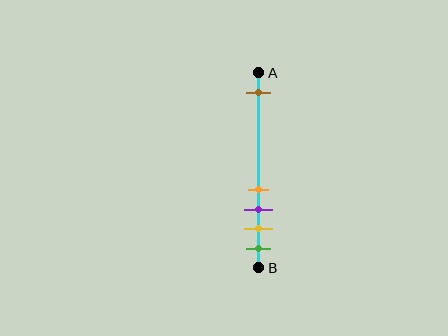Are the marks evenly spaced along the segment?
No, the marks are not evenly spaced.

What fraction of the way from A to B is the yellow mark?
The yellow mark is approximately 80% (0.8) of the way from A to B.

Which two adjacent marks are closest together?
The orange and purple marks are the closest adjacent pair.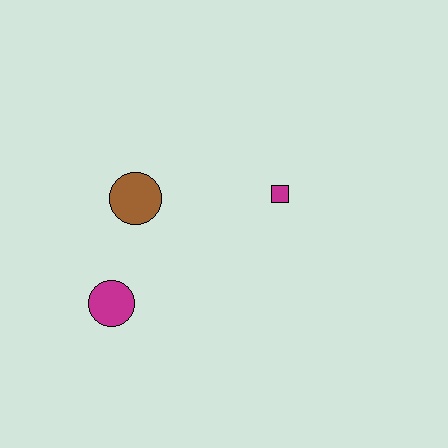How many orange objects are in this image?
There are no orange objects.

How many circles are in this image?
There are 2 circles.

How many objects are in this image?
There are 3 objects.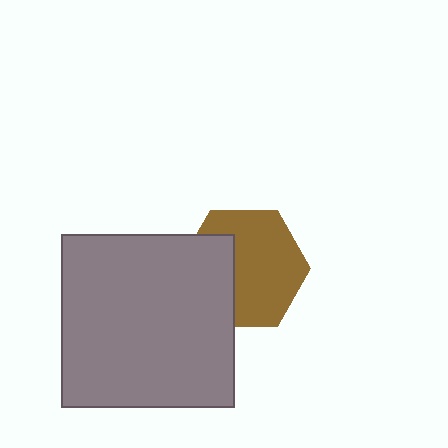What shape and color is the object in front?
The object in front is a gray square.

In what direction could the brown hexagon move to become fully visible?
The brown hexagon could move right. That would shift it out from behind the gray square entirely.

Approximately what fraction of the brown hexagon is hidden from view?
Roughly 35% of the brown hexagon is hidden behind the gray square.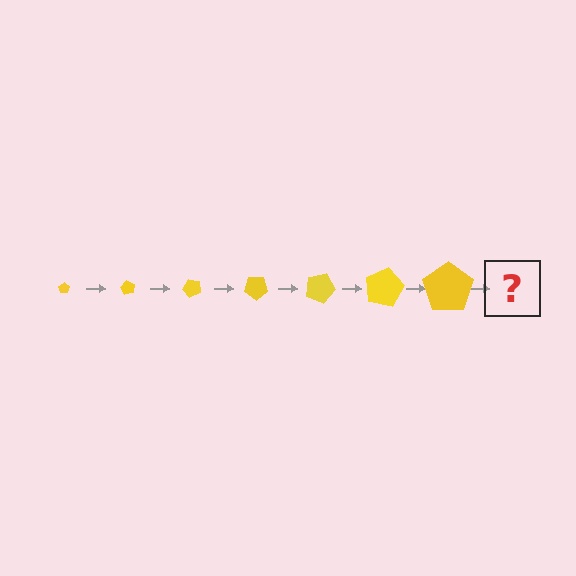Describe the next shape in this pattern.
It should be a pentagon, larger than the previous one and rotated 420 degrees from the start.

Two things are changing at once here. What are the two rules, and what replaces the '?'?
The two rules are that the pentagon grows larger each step and it rotates 60 degrees each step. The '?' should be a pentagon, larger than the previous one and rotated 420 degrees from the start.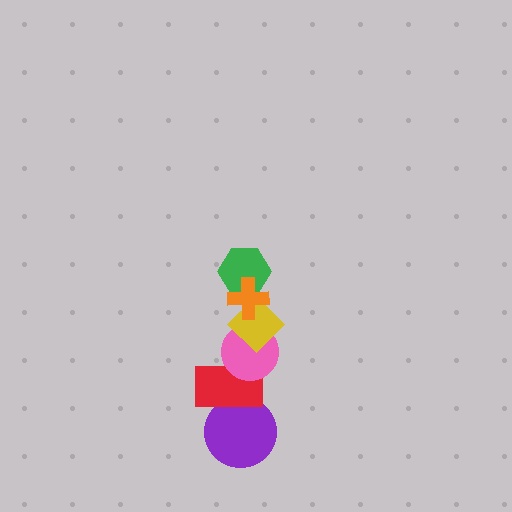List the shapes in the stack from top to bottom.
From top to bottom: the orange cross, the green hexagon, the yellow diamond, the pink circle, the red rectangle, the purple circle.